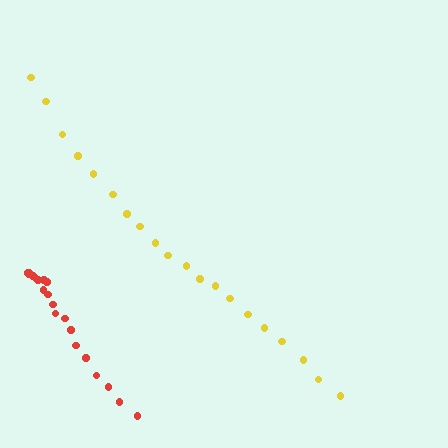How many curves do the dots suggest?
There are 2 distinct paths.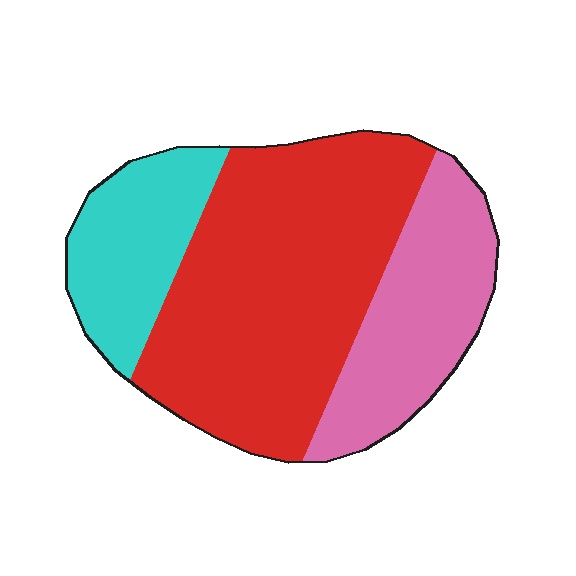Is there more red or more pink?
Red.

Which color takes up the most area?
Red, at roughly 55%.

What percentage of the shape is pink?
Pink covers 26% of the shape.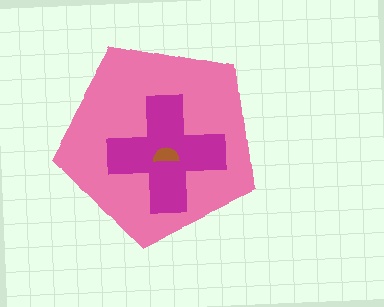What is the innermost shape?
The brown semicircle.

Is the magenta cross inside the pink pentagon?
Yes.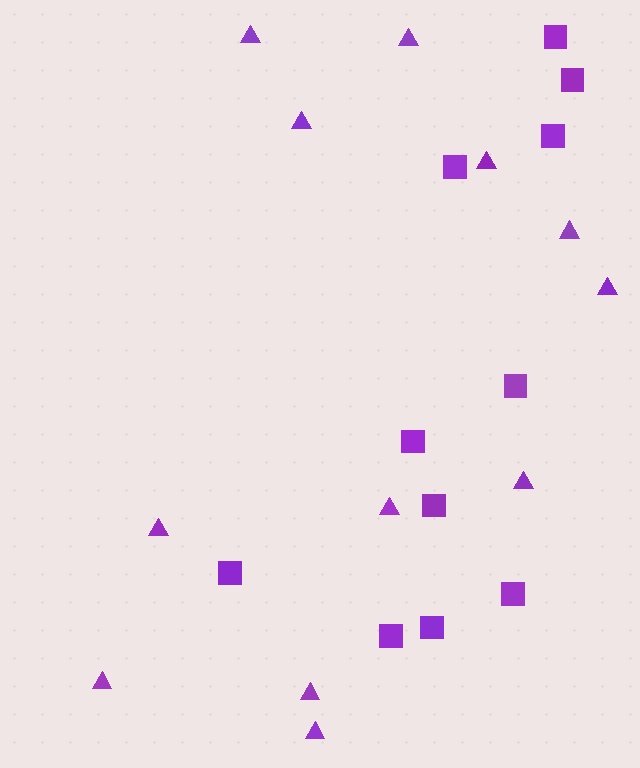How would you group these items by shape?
There are 2 groups: one group of triangles (12) and one group of squares (11).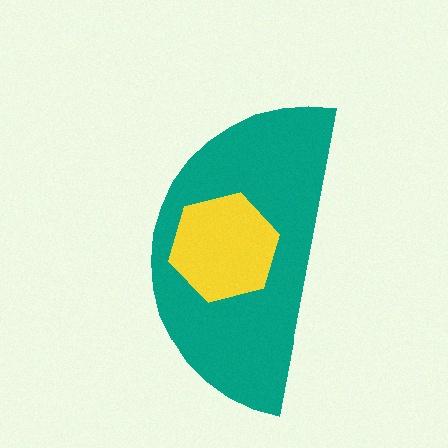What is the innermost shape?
The yellow hexagon.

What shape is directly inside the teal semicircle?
The yellow hexagon.